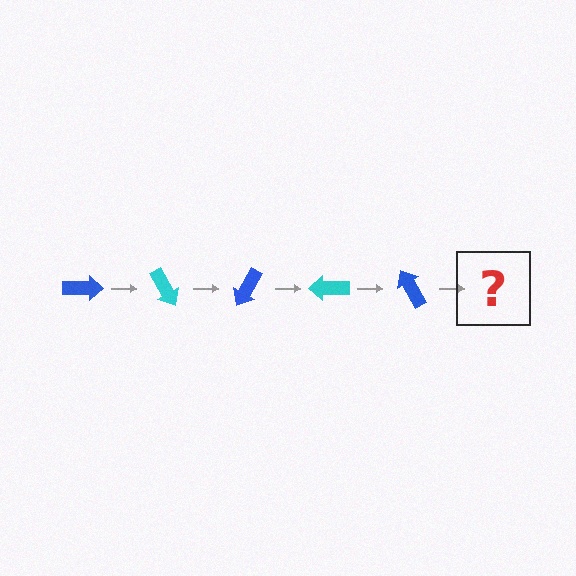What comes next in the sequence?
The next element should be a cyan arrow, rotated 300 degrees from the start.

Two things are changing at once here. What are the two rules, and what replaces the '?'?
The two rules are that it rotates 60 degrees each step and the color cycles through blue and cyan. The '?' should be a cyan arrow, rotated 300 degrees from the start.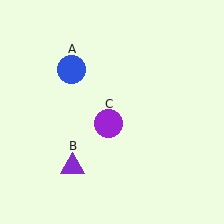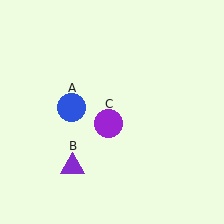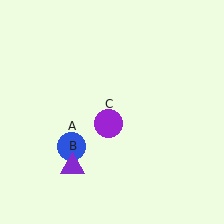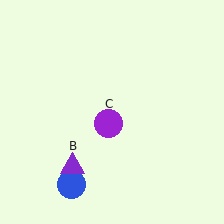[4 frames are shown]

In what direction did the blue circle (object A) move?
The blue circle (object A) moved down.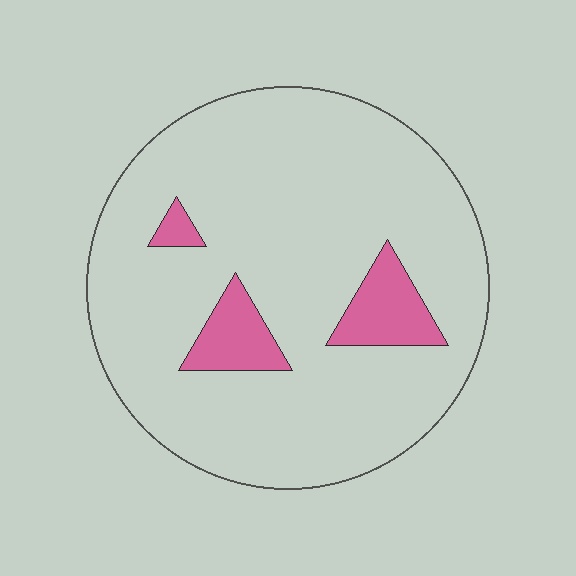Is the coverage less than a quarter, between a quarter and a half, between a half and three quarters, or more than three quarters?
Less than a quarter.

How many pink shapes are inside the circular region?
3.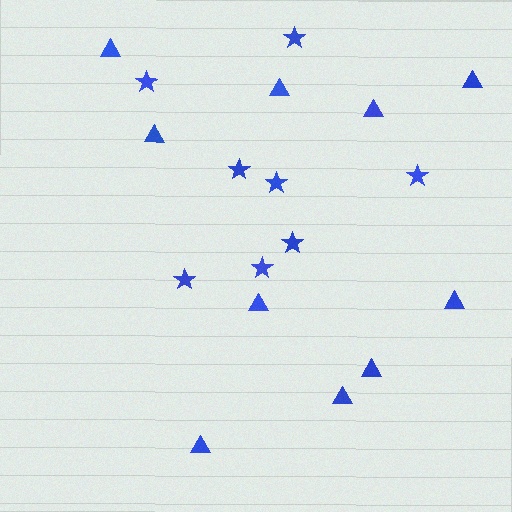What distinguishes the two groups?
There are 2 groups: one group of stars (8) and one group of triangles (10).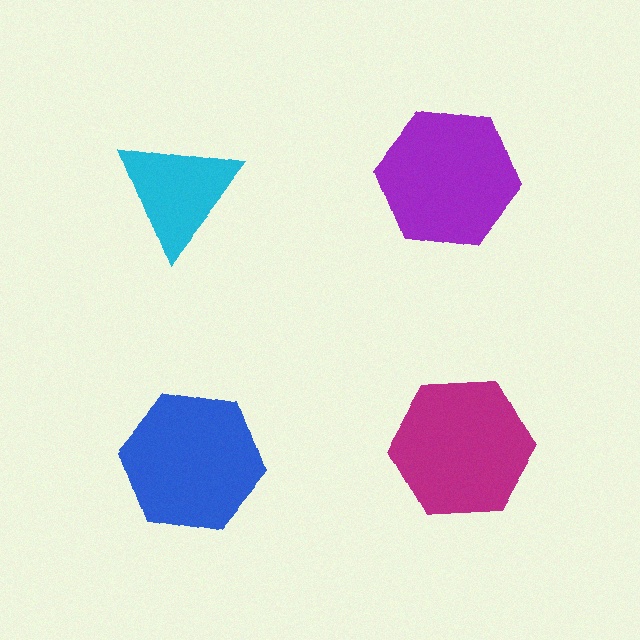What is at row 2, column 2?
A magenta hexagon.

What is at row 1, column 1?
A cyan triangle.